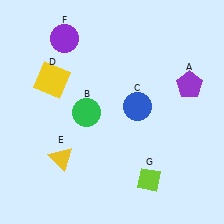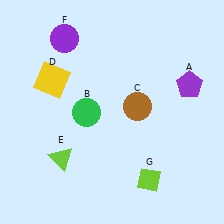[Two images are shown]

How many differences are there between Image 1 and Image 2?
There are 2 differences between the two images.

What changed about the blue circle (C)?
In Image 1, C is blue. In Image 2, it changed to brown.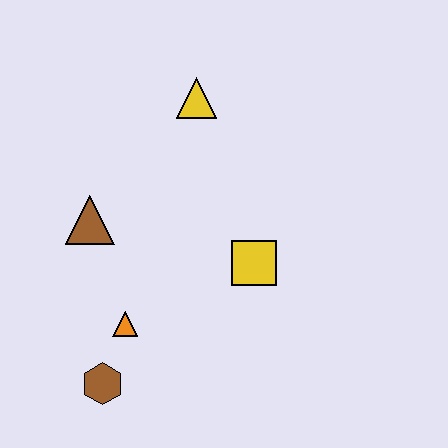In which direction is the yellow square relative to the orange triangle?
The yellow square is to the right of the orange triangle.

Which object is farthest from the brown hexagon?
The yellow triangle is farthest from the brown hexagon.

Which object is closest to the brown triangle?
The orange triangle is closest to the brown triangle.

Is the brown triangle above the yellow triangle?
No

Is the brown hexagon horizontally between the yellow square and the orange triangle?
No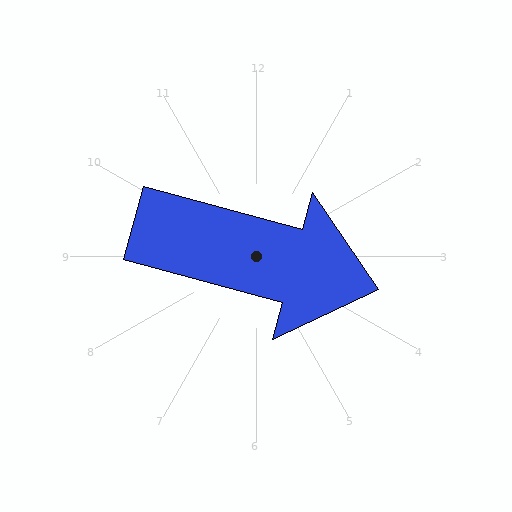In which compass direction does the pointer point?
East.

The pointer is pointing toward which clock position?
Roughly 4 o'clock.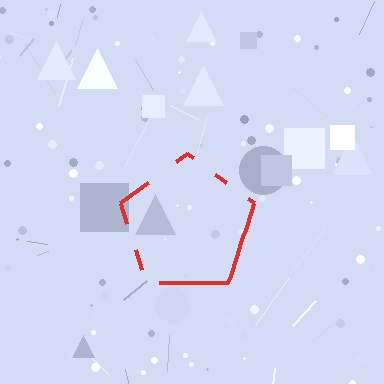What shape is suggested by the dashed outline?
The dashed outline suggests a pentagon.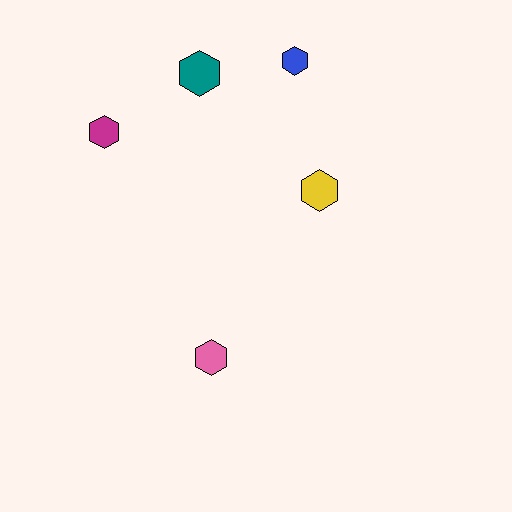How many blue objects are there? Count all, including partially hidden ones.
There is 1 blue object.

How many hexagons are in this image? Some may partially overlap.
There are 5 hexagons.